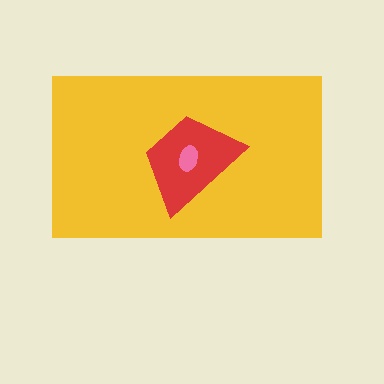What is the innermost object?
The pink ellipse.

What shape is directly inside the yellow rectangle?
The red trapezoid.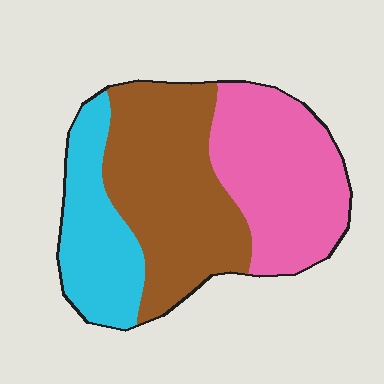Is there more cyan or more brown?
Brown.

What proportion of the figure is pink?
Pink covers 35% of the figure.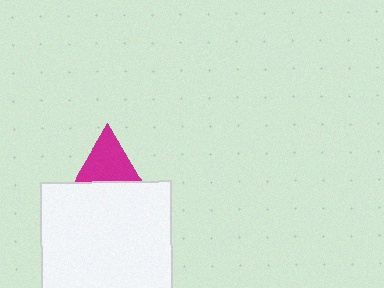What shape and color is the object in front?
The object in front is a white square.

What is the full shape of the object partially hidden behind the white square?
The partially hidden object is a magenta triangle.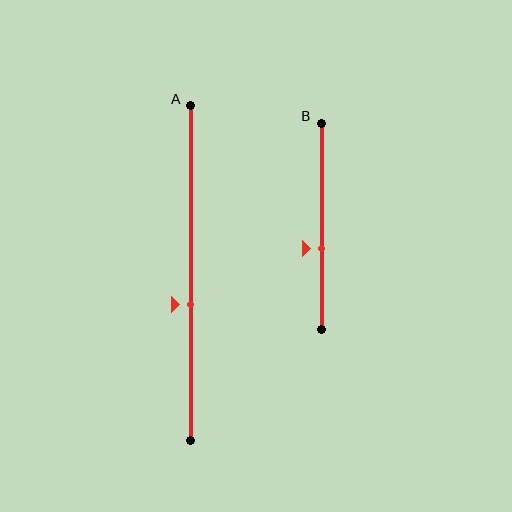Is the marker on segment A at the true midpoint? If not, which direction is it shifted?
No, the marker on segment A is shifted downward by about 9% of the segment length.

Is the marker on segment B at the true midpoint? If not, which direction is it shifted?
No, the marker on segment B is shifted downward by about 11% of the segment length.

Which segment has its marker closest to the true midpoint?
Segment A has its marker closest to the true midpoint.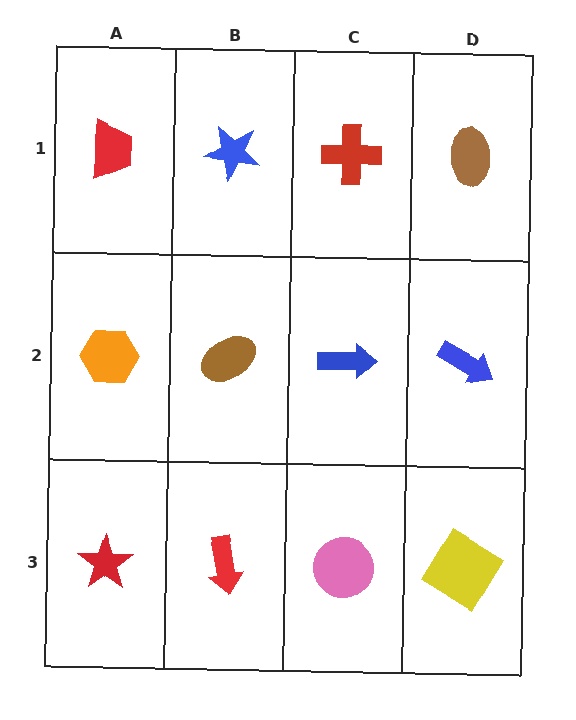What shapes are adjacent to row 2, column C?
A red cross (row 1, column C), a pink circle (row 3, column C), a brown ellipse (row 2, column B), a blue arrow (row 2, column D).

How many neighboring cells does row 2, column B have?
4.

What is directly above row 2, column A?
A red trapezoid.